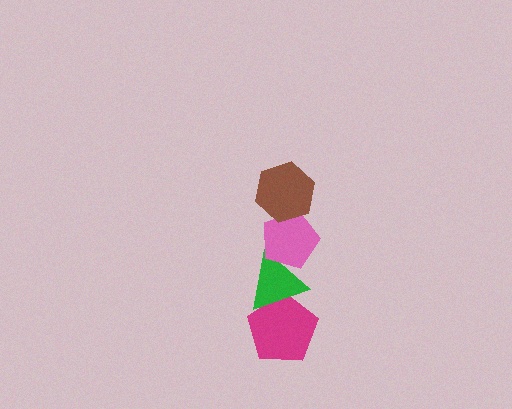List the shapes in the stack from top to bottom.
From top to bottom: the brown hexagon, the pink pentagon, the green triangle, the magenta pentagon.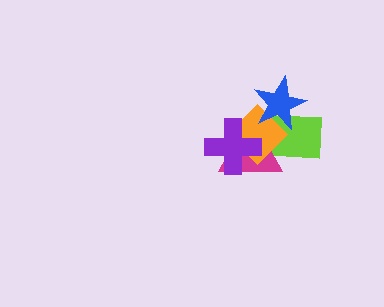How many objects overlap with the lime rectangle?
4 objects overlap with the lime rectangle.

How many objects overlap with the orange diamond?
4 objects overlap with the orange diamond.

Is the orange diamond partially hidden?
Yes, it is partially covered by another shape.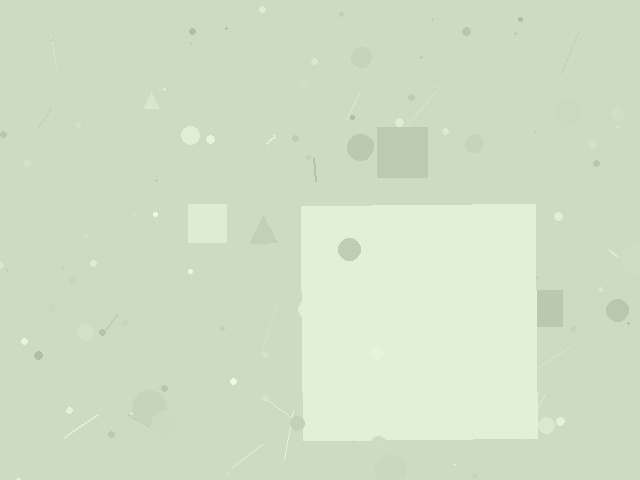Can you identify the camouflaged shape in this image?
The camouflaged shape is a square.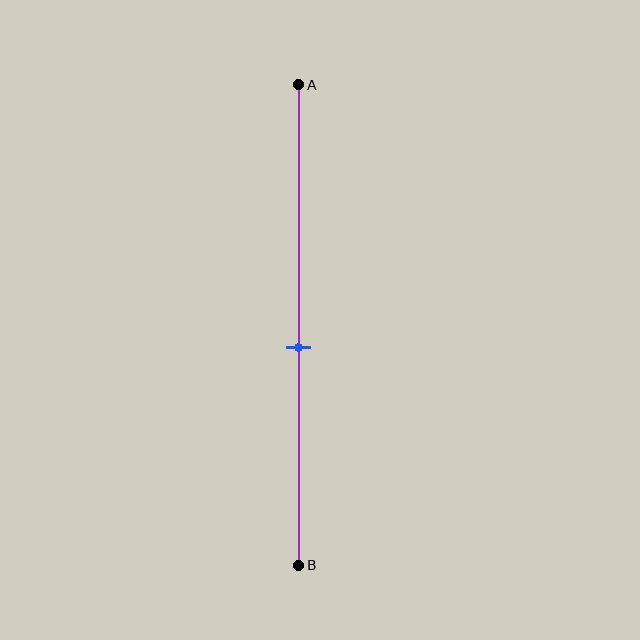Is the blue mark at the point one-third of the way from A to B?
No, the mark is at about 55% from A, not at the 33% one-third point.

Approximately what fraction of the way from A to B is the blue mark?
The blue mark is approximately 55% of the way from A to B.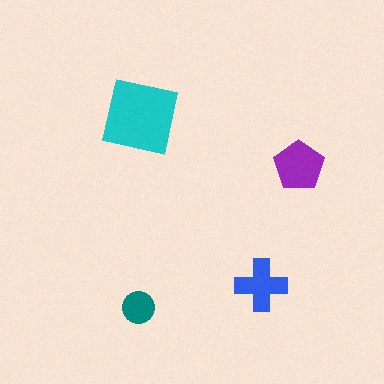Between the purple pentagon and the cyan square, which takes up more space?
The cyan square.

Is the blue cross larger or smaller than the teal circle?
Larger.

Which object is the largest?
The cyan square.